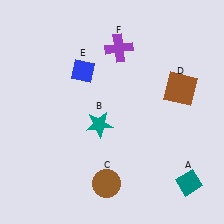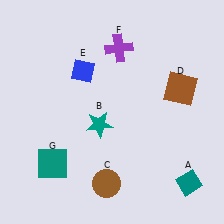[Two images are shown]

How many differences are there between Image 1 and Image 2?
There is 1 difference between the two images.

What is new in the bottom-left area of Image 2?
A teal square (G) was added in the bottom-left area of Image 2.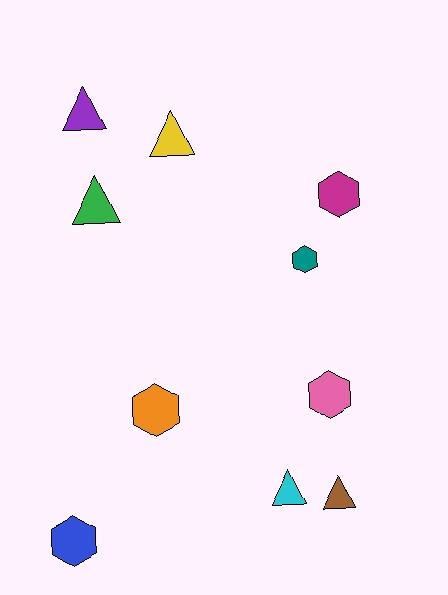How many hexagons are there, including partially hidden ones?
There are 5 hexagons.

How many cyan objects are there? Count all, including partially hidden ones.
There is 1 cyan object.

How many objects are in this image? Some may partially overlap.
There are 10 objects.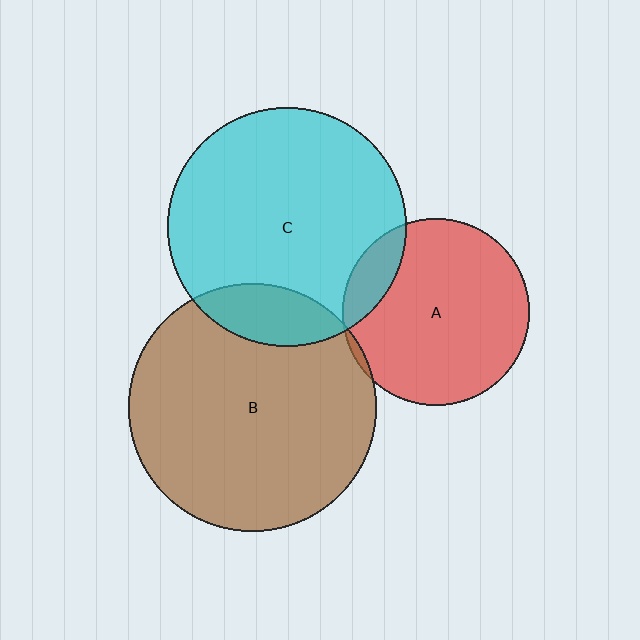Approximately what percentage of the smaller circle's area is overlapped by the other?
Approximately 15%.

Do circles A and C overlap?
Yes.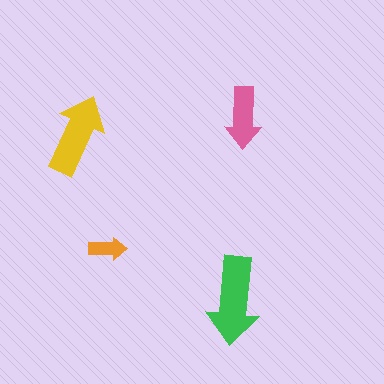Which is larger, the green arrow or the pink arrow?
The green one.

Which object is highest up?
The pink arrow is topmost.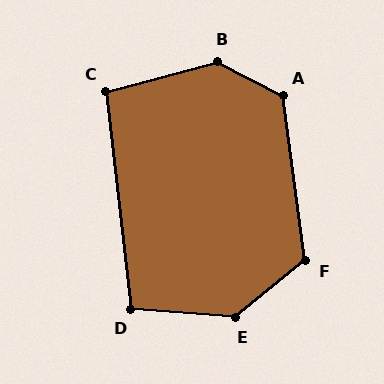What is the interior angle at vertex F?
Approximately 121 degrees (obtuse).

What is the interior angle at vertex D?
Approximately 101 degrees (obtuse).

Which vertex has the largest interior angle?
B, at approximately 138 degrees.